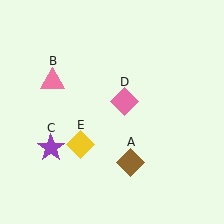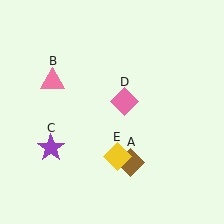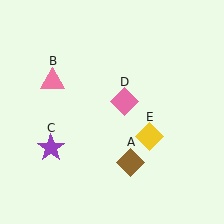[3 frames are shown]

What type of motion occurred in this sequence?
The yellow diamond (object E) rotated counterclockwise around the center of the scene.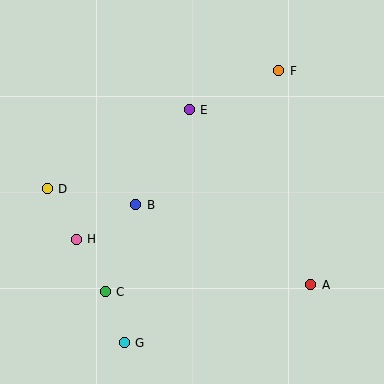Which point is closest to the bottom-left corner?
Point G is closest to the bottom-left corner.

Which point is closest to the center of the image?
Point B at (136, 205) is closest to the center.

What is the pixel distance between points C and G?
The distance between C and G is 55 pixels.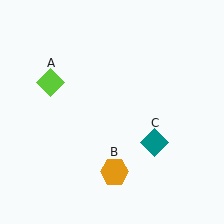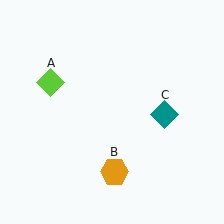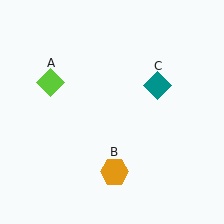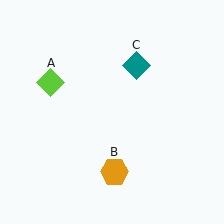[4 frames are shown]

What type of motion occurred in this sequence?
The teal diamond (object C) rotated counterclockwise around the center of the scene.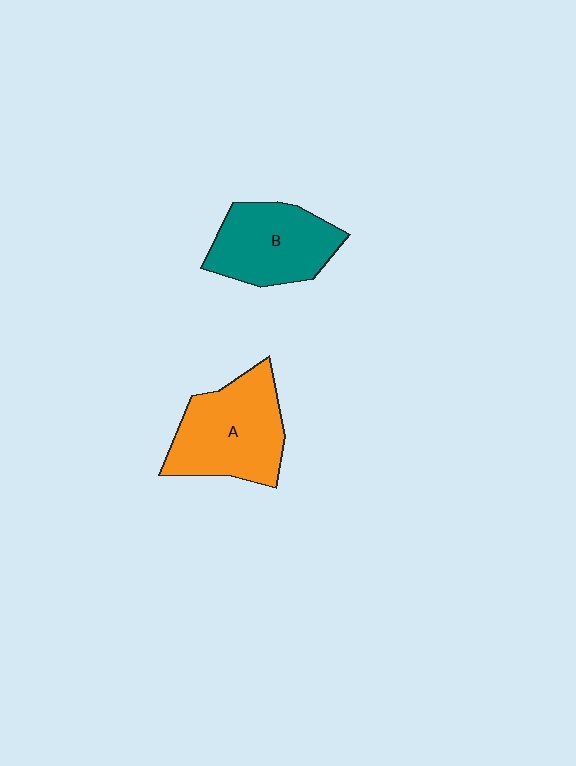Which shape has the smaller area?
Shape B (teal).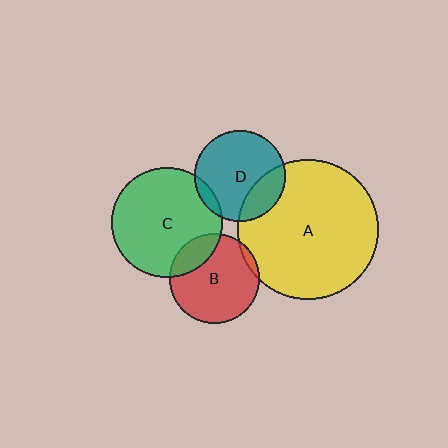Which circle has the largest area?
Circle A (yellow).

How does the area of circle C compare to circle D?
Approximately 1.5 times.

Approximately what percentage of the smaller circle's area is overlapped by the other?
Approximately 25%.